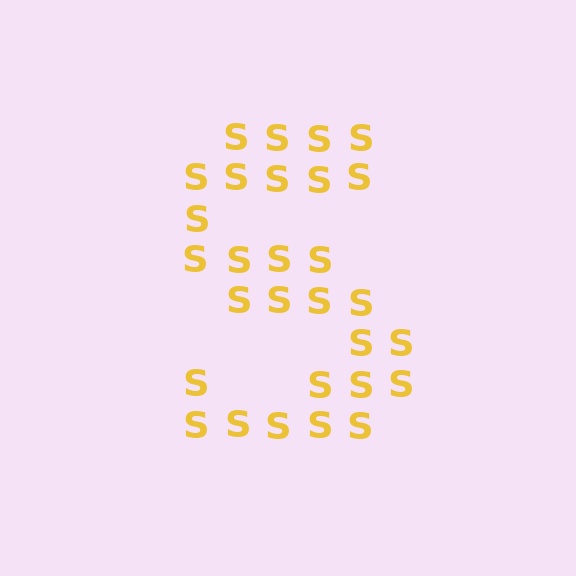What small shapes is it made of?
It is made of small letter S's.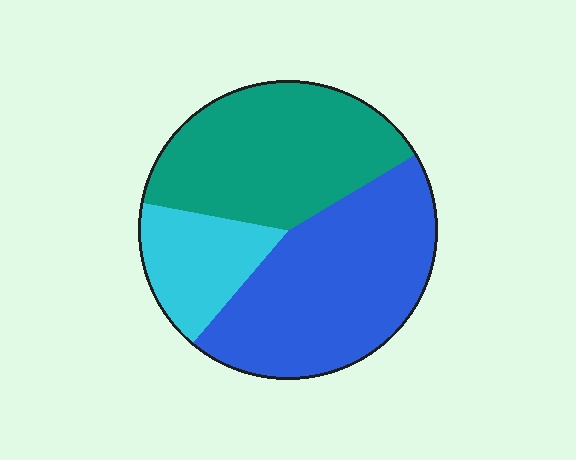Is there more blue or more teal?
Blue.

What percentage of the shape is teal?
Teal takes up about three eighths (3/8) of the shape.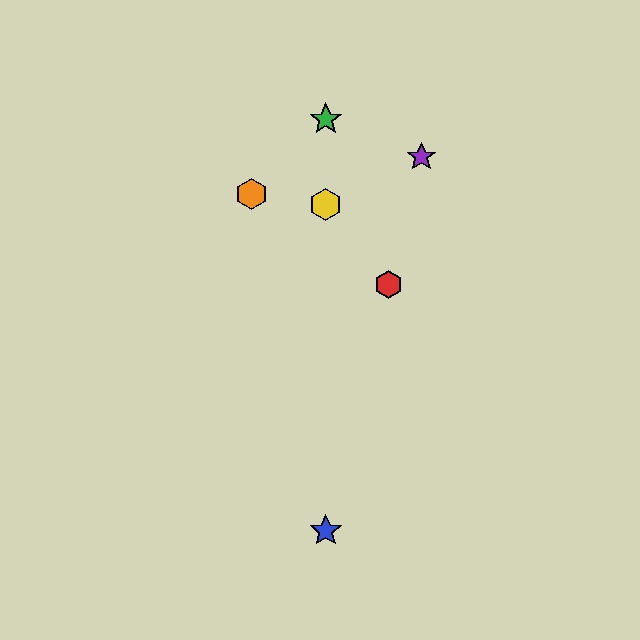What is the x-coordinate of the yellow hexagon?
The yellow hexagon is at x≈326.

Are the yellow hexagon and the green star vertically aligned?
Yes, both are at x≈326.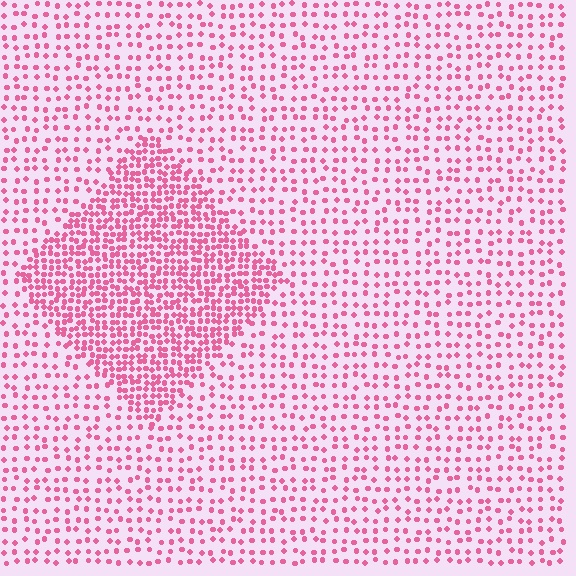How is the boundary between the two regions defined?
The boundary is defined by a change in element density (approximately 2.3x ratio). All elements are the same color, size, and shape.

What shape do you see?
I see a diamond.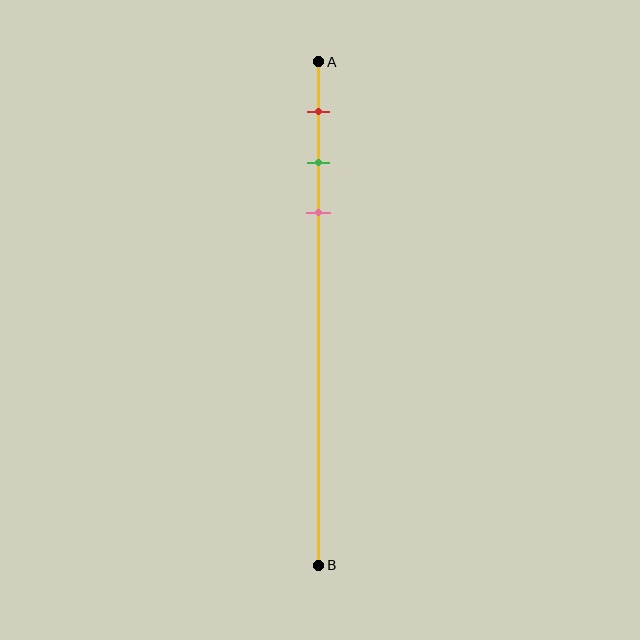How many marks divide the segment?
There are 3 marks dividing the segment.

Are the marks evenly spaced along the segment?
Yes, the marks are approximately evenly spaced.